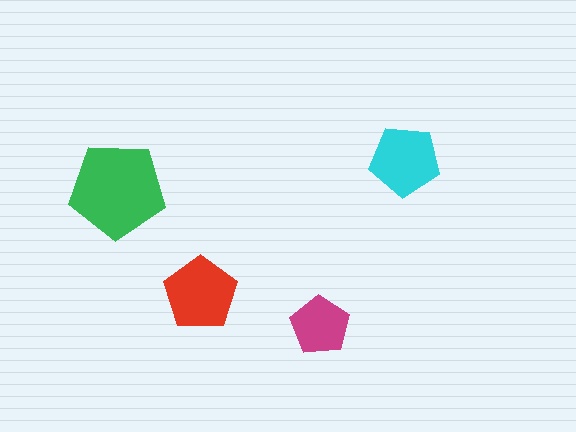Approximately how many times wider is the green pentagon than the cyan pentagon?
About 1.5 times wider.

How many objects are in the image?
There are 4 objects in the image.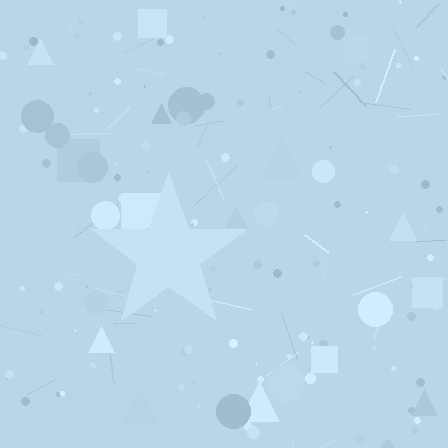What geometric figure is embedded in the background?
A star is embedded in the background.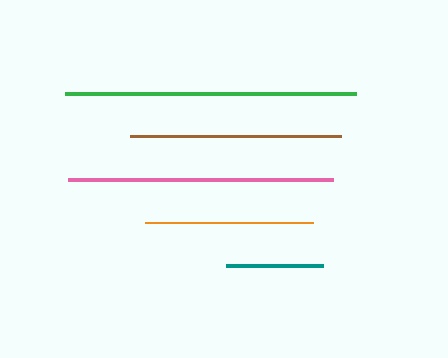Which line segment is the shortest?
The teal line is the shortest at approximately 97 pixels.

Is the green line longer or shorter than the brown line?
The green line is longer than the brown line.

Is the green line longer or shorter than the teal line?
The green line is longer than the teal line.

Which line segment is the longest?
The green line is the longest at approximately 291 pixels.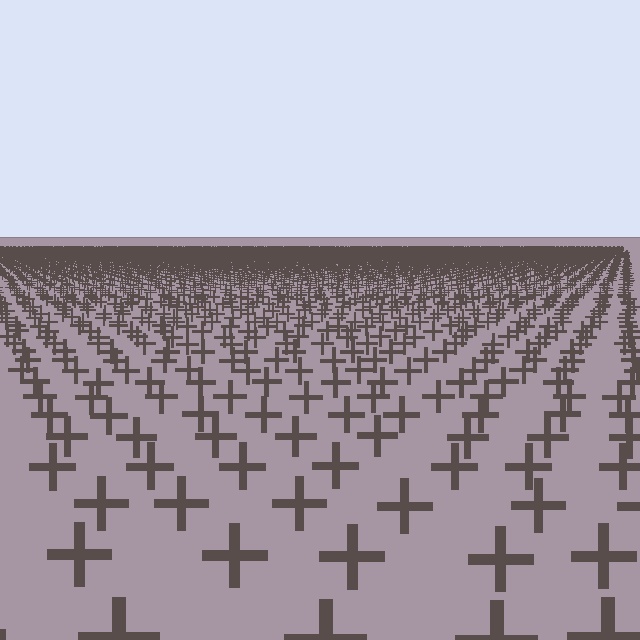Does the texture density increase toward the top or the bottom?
Density increases toward the top.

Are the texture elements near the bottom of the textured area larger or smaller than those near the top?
Larger. Near the bottom, elements are closer to the viewer and appear at a bigger on-screen size.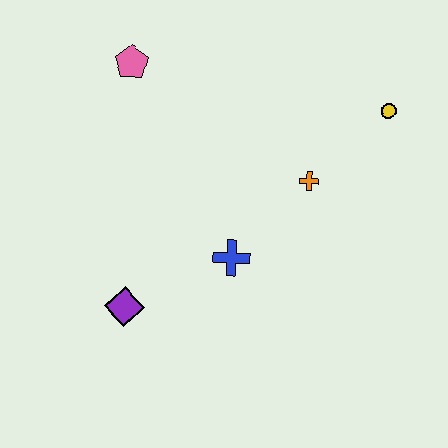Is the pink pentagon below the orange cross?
No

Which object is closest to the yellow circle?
The orange cross is closest to the yellow circle.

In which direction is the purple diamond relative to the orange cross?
The purple diamond is to the left of the orange cross.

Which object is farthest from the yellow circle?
The purple diamond is farthest from the yellow circle.